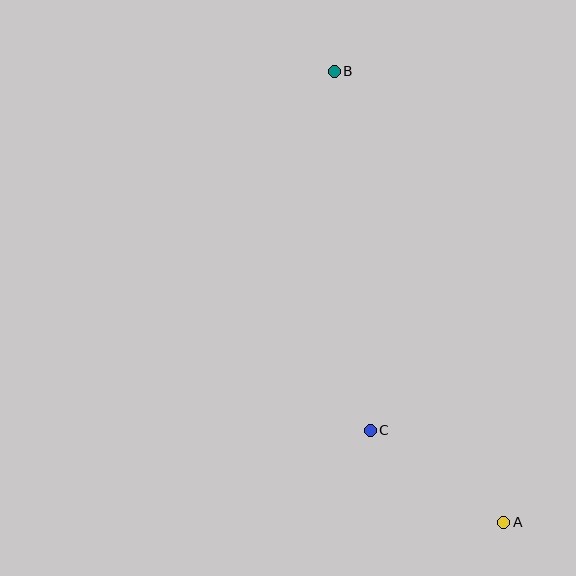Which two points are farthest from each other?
Points A and B are farthest from each other.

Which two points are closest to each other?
Points A and C are closest to each other.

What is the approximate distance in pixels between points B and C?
The distance between B and C is approximately 360 pixels.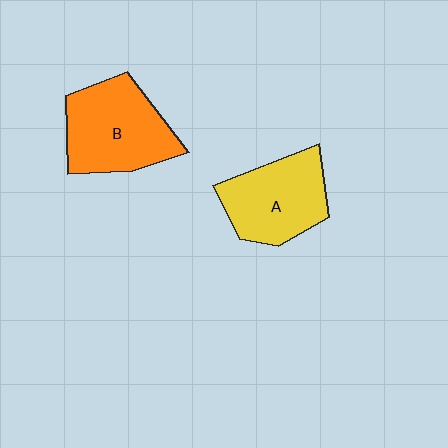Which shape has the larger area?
Shape B (orange).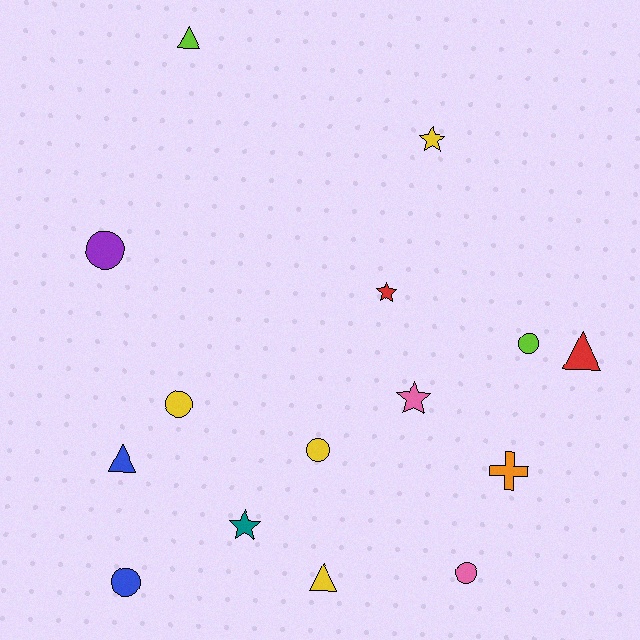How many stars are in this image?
There are 4 stars.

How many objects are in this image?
There are 15 objects.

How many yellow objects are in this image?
There are 4 yellow objects.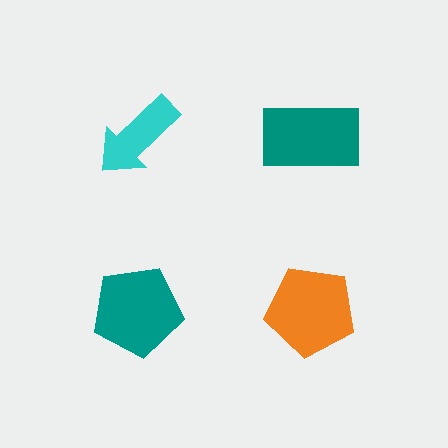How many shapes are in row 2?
2 shapes.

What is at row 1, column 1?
A cyan arrow.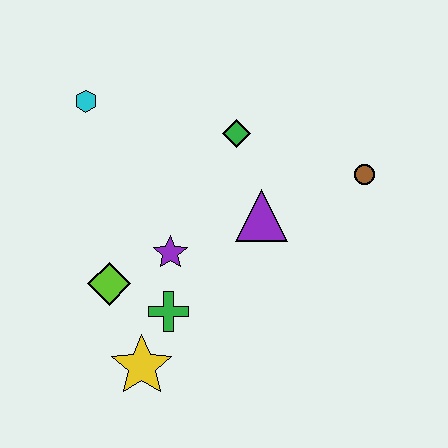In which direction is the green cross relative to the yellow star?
The green cross is above the yellow star.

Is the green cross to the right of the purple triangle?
No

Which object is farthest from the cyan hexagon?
The brown circle is farthest from the cyan hexagon.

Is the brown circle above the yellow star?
Yes